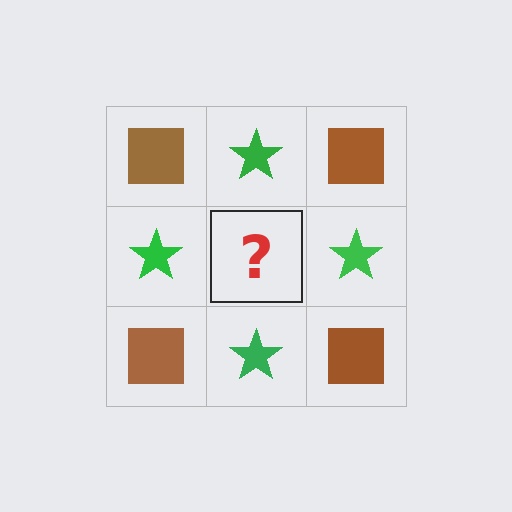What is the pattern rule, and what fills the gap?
The rule is that it alternates brown square and green star in a checkerboard pattern. The gap should be filled with a brown square.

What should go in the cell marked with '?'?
The missing cell should contain a brown square.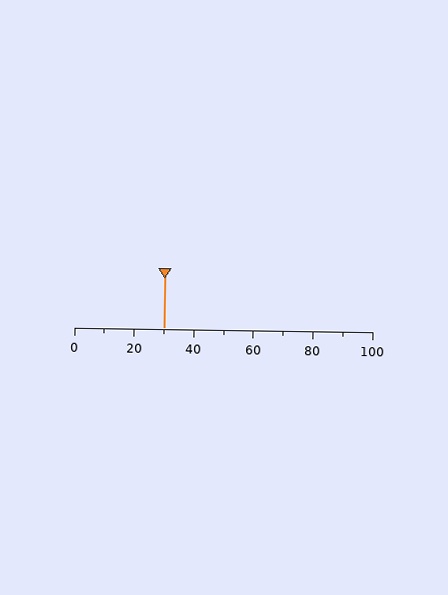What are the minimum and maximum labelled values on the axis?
The axis runs from 0 to 100.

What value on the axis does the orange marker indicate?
The marker indicates approximately 30.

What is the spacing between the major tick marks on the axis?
The major ticks are spaced 20 apart.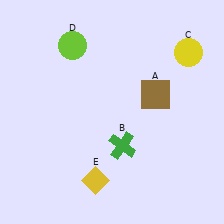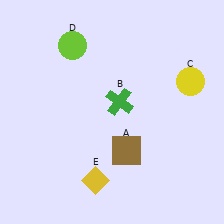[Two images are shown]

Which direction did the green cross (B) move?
The green cross (B) moved up.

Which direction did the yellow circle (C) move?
The yellow circle (C) moved down.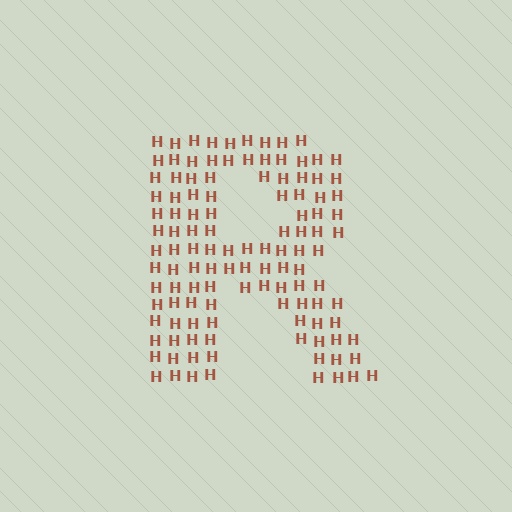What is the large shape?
The large shape is the letter R.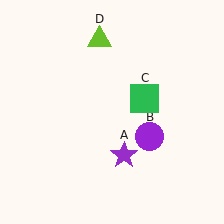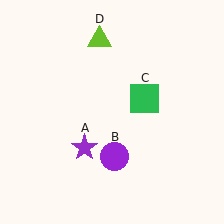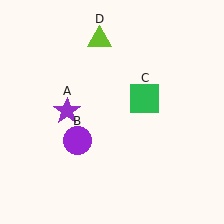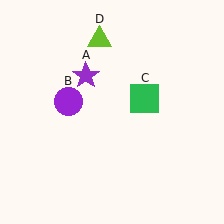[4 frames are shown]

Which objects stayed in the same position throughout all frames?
Green square (object C) and lime triangle (object D) remained stationary.